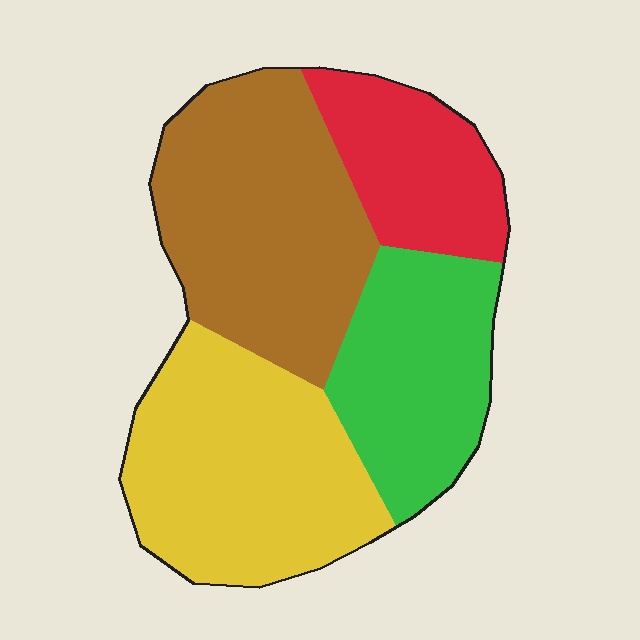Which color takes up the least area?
Red, at roughly 15%.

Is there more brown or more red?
Brown.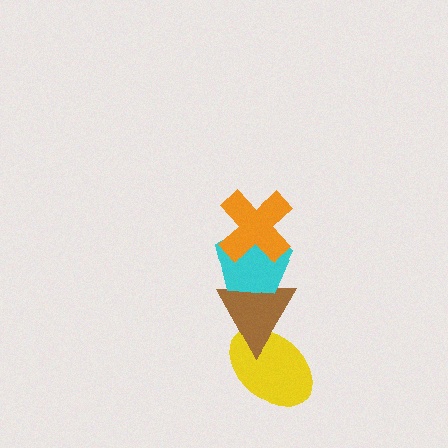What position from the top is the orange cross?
The orange cross is 1st from the top.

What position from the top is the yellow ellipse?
The yellow ellipse is 4th from the top.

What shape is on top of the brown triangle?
The cyan pentagon is on top of the brown triangle.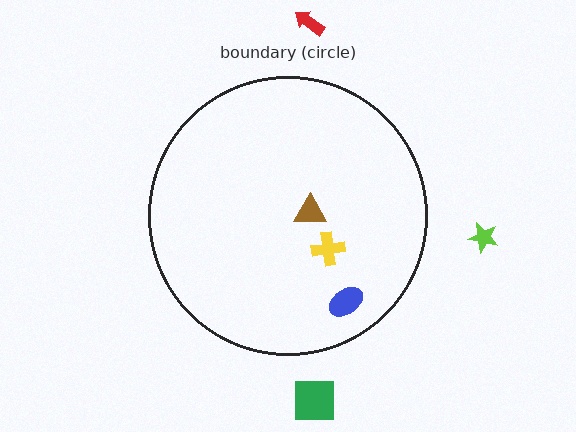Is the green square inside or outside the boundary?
Outside.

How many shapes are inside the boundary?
3 inside, 3 outside.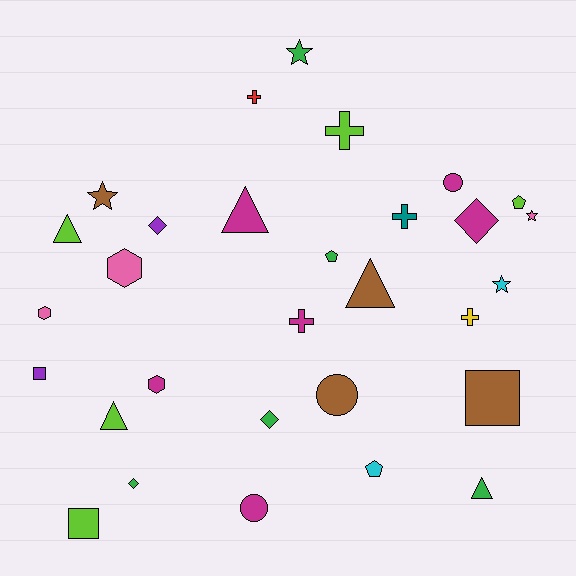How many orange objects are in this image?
There are no orange objects.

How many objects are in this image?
There are 30 objects.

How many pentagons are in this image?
There are 3 pentagons.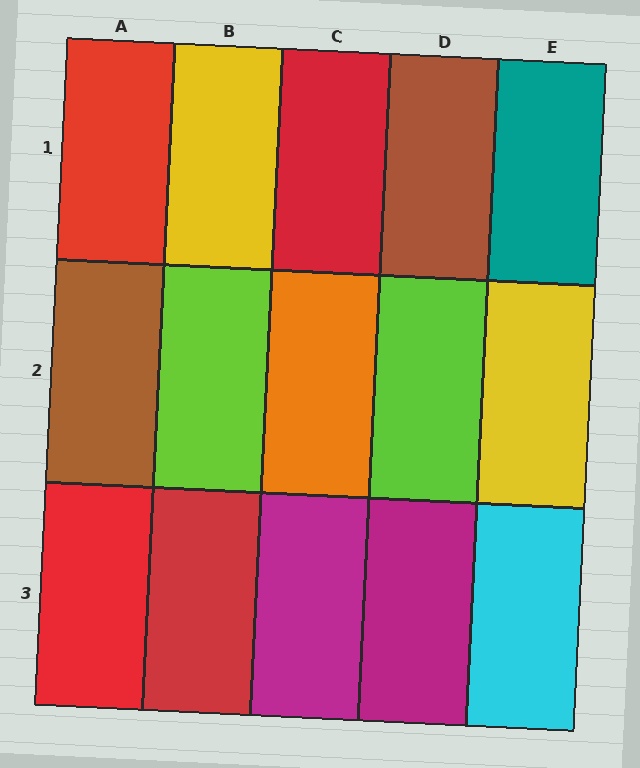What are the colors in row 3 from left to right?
Red, red, magenta, magenta, cyan.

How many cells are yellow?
2 cells are yellow.